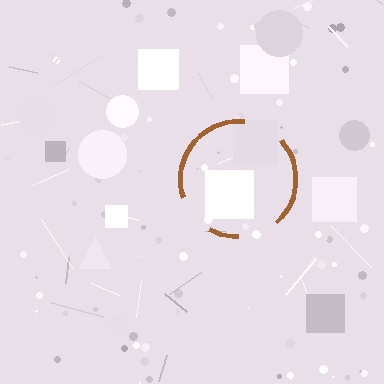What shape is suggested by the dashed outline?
The dashed outline suggests a circle.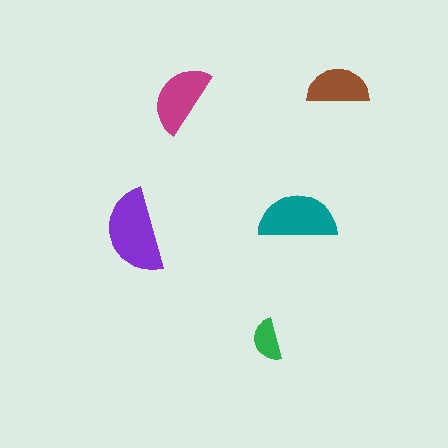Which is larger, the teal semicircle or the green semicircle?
The teal one.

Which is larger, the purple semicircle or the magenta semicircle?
The purple one.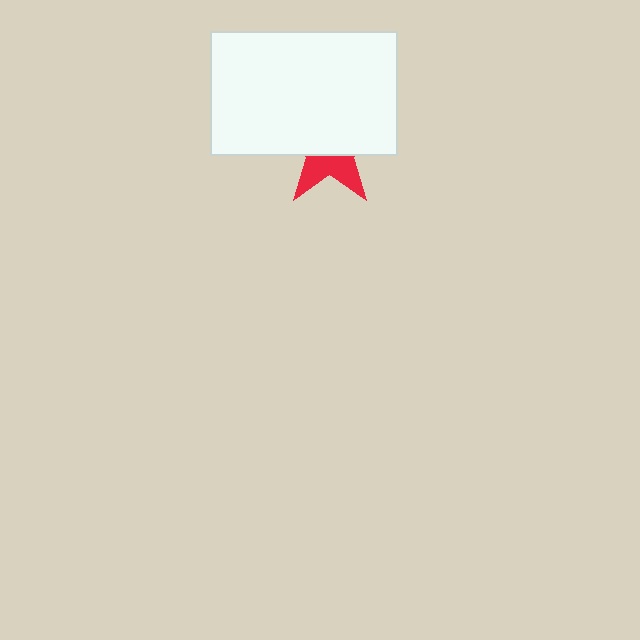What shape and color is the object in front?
The object in front is a white rectangle.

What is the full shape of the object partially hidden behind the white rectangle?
The partially hidden object is a red star.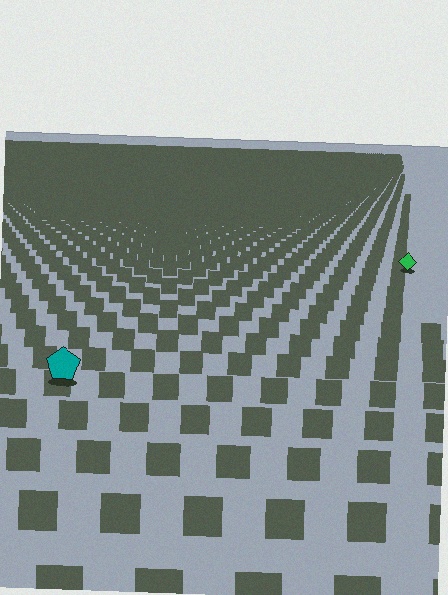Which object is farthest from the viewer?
The green diamond is farthest from the viewer. It appears smaller and the ground texture around it is denser.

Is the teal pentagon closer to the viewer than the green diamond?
Yes. The teal pentagon is closer — you can tell from the texture gradient: the ground texture is coarser near it.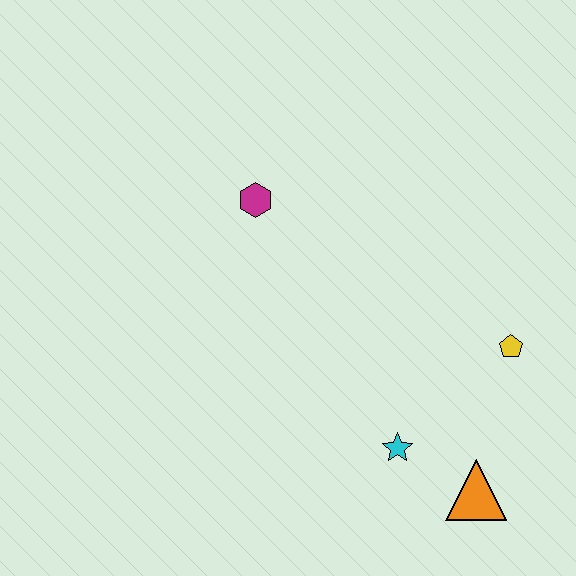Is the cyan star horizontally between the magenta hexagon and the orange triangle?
Yes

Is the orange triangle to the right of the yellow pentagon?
No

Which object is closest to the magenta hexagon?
The cyan star is closest to the magenta hexagon.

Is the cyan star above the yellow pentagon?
No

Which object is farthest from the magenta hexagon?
The orange triangle is farthest from the magenta hexagon.